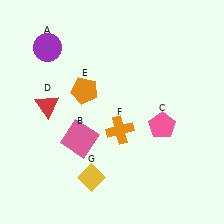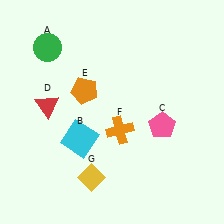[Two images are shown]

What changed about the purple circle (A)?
In Image 1, A is purple. In Image 2, it changed to green.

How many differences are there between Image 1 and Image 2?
There are 2 differences between the two images.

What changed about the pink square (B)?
In Image 1, B is pink. In Image 2, it changed to cyan.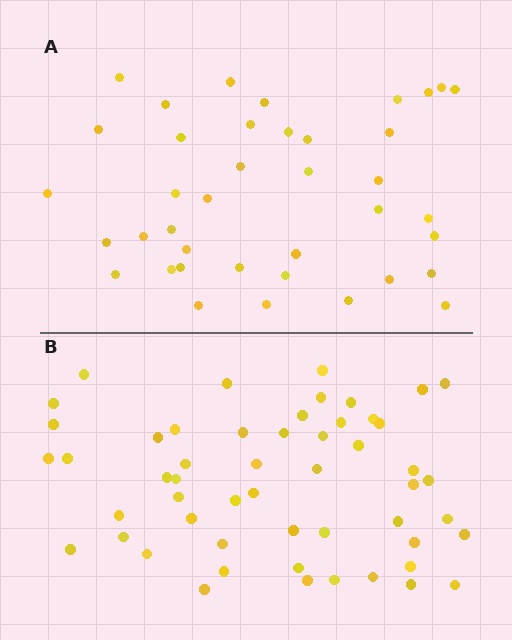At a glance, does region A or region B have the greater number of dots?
Region B (the bottom region) has more dots.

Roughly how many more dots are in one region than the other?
Region B has approximately 15 more dots than region A.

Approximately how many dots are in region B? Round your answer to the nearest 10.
About 50 dots. (The exact count is 53, which rounds to 50.)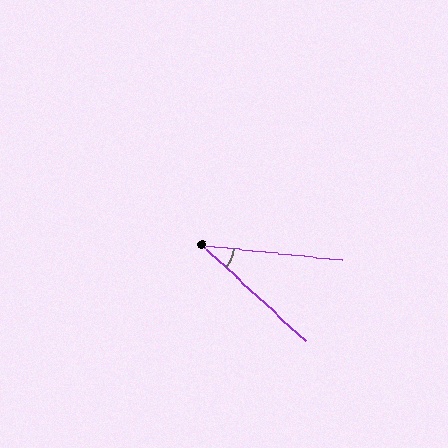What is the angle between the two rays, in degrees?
Approximately 37 degrees.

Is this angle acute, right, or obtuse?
It is acute.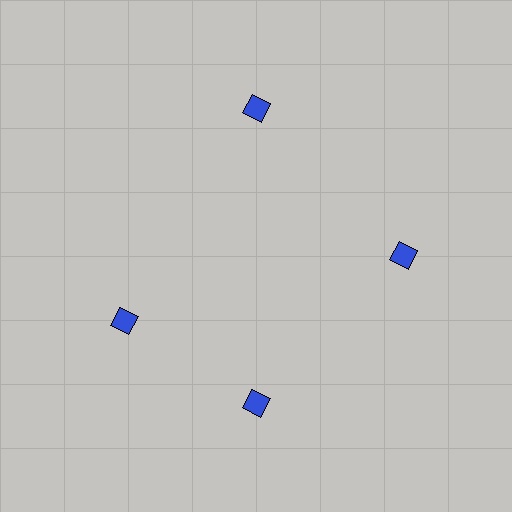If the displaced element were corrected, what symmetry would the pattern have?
It would have 4-fold rotational symmetry — the pattern would map onto itself every 90 degrees.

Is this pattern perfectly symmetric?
No. The 4 blue squares are arranged in a ring, but one element near the 9 o'clock position is rotated out of alignment along the ring, breaking the 4-fold rotational symmetry.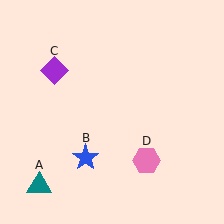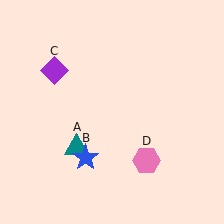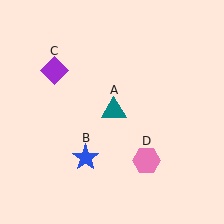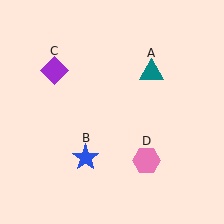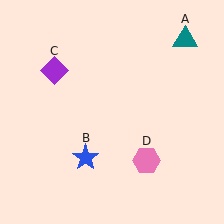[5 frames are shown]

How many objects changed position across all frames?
1 object changed position: teal triangle (object A).